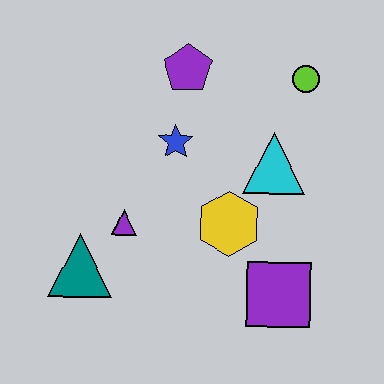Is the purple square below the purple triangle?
Yes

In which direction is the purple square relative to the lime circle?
The purple square is below the lime circle.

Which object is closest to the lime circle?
The cyan triangle is closest to the lime circle.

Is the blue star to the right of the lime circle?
No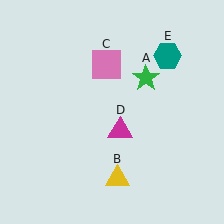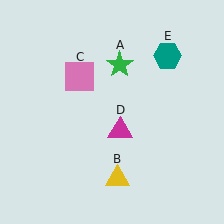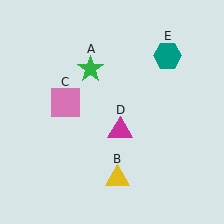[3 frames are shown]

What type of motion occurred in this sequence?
The green star (object A), pink square (object C) rotated counterclockwise around the center of the scene.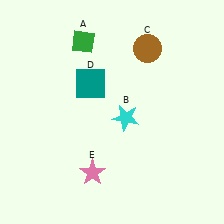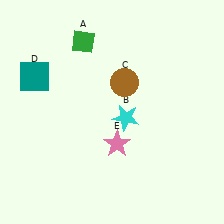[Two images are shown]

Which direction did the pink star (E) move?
The pink star (E) moved up.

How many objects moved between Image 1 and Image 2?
3 objects moved between the two images.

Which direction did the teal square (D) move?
The teal square (D) moved left.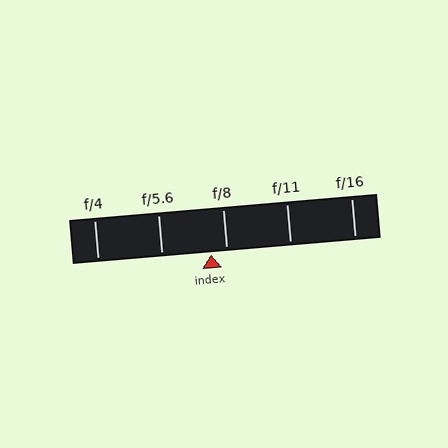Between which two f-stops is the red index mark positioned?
The index mark is between f/5.6 and f/8.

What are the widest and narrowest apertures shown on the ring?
The widest aperture shown is f/4 and the narrowest is f/16.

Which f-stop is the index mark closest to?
The index mark is closest to f/8.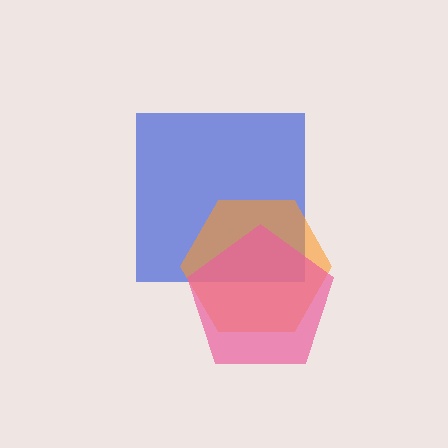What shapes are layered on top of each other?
The layered shapes are: a blue square, an orange hexagon, a pink pentagon.